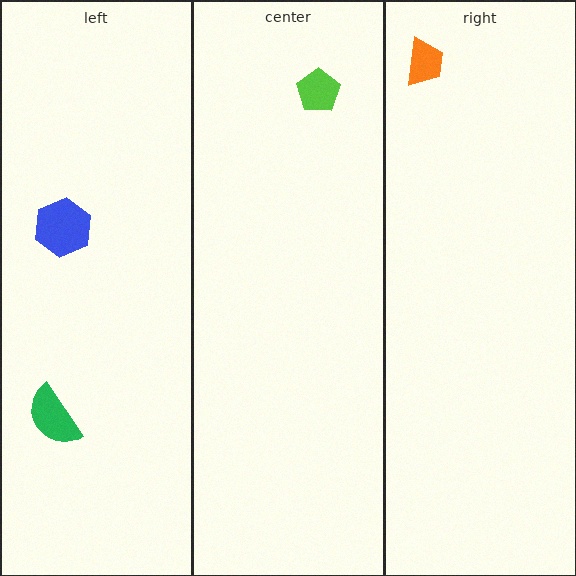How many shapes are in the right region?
1.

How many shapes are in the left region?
2.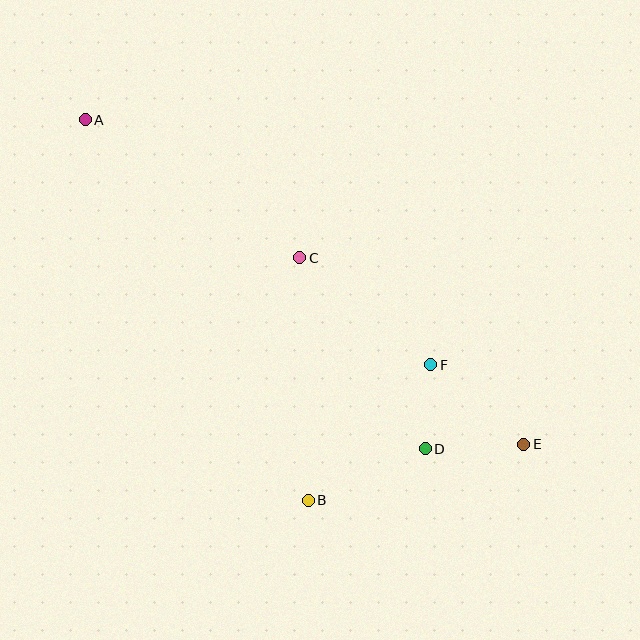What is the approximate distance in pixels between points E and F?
The distance between E and F is approximately 123 pixels.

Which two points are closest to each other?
Points D and F are closest to each other.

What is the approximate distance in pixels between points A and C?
The distance between A and C is approximately 255 pixels.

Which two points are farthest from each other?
Points A and E are farthest from each other.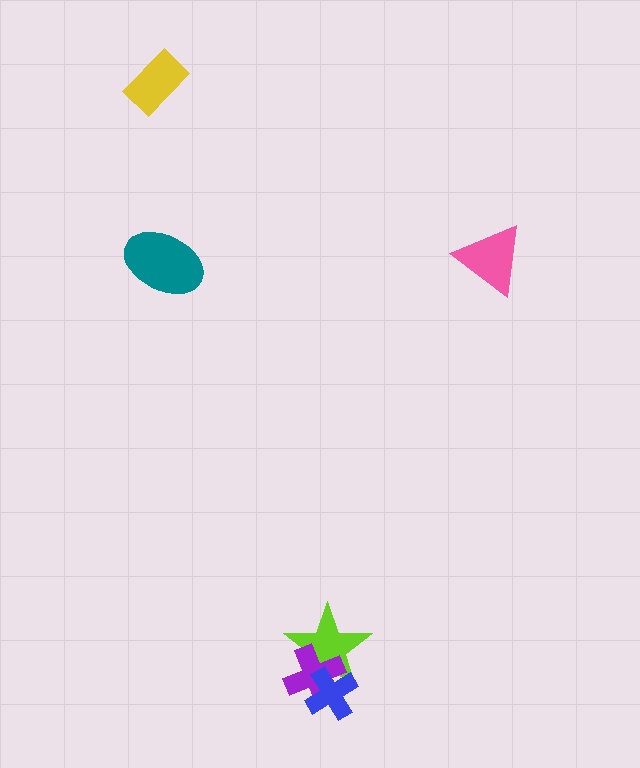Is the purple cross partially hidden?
Yes, it is partially covered by another shape.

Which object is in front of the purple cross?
The blue cross is in front of the purple cross.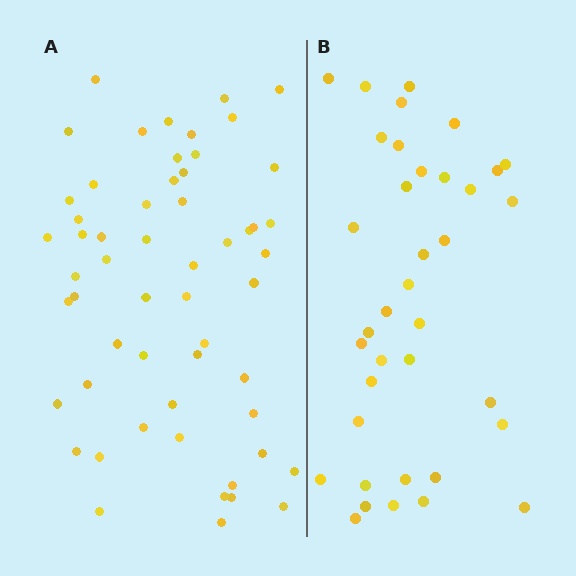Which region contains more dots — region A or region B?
Region A (the left region) has more dots.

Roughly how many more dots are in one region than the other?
Region A has approximately 20 more dots than region B.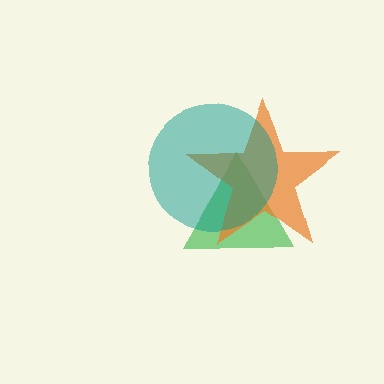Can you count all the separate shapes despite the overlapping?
Yes, there are 3 separate shapes.